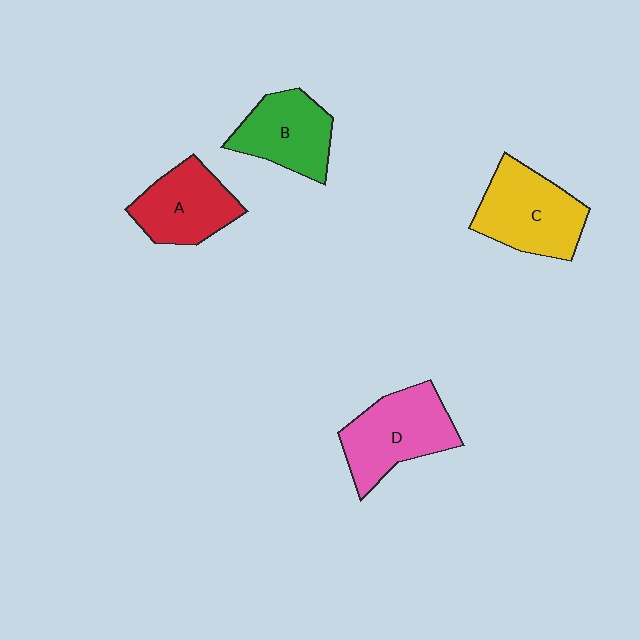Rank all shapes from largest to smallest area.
From largest to smallest: C (yellow), D (pink), A (red), B (green).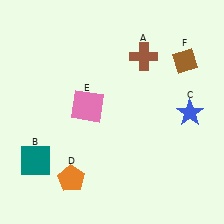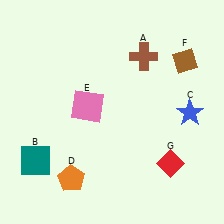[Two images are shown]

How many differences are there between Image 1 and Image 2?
There is 1 difference between the two images.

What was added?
A red diamond (G) was added in Image 2.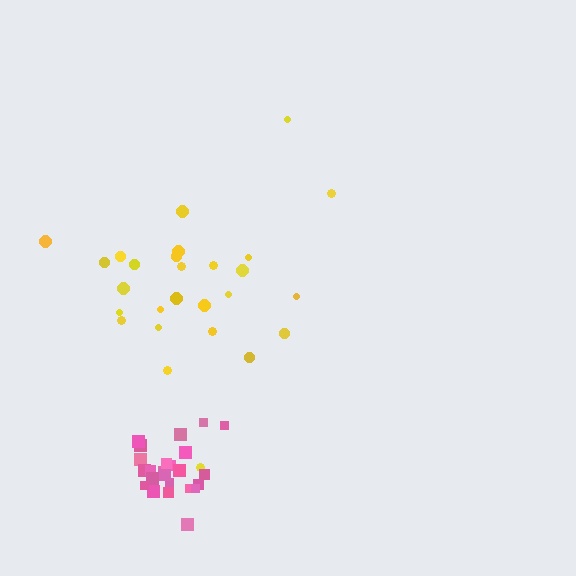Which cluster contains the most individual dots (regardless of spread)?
Yellow (27).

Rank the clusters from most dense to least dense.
pink, yellow.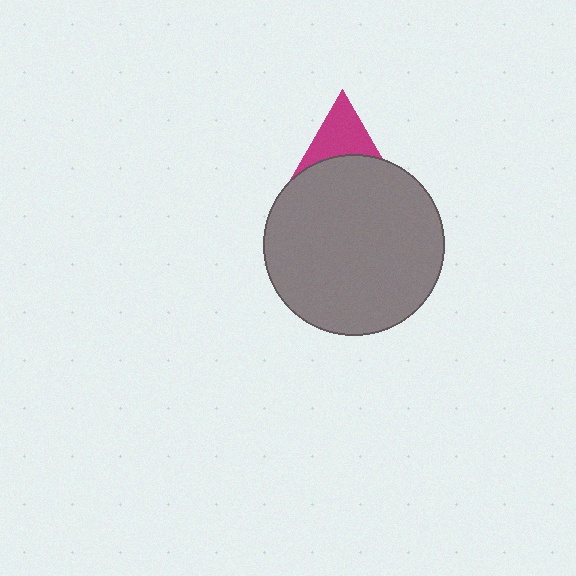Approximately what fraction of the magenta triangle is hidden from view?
Roughly 66% of the magenta triangle is hidden behind the gray circle.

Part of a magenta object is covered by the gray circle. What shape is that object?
It is a triangle.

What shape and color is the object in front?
The object in front is a gray circle.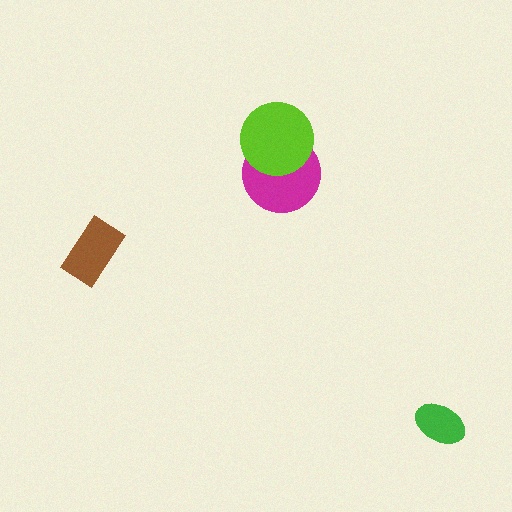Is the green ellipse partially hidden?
No, no other shape covers it.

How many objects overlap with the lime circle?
1 object overlaps with the lime circle.